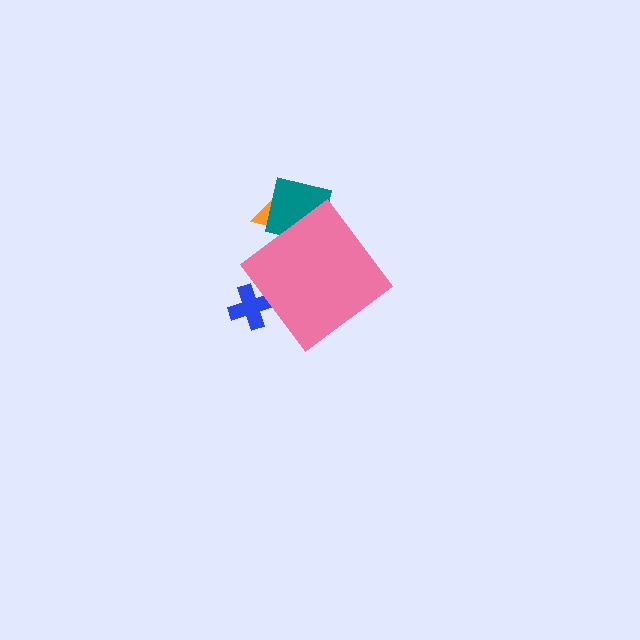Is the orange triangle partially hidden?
Yes, the orange triangle is partially hidden behind the pink diamond.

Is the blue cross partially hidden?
Yes, the blue cross is partially hidden behind the pink diamond.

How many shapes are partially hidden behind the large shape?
3 shapes are partially hidden.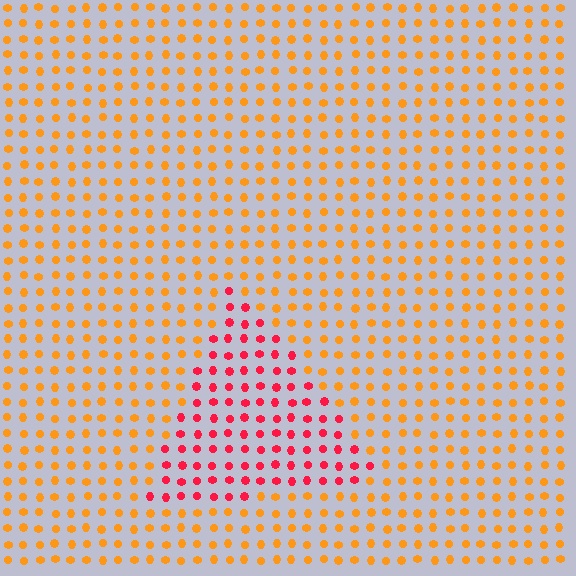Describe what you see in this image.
The image is filled with small orange elements in a uniform arrangement. A triangle-shaped region is visible where the elements are tinted to a slightly different hue, forming a subtle color boundary.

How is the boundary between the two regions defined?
The boundary is defined purely by a slight shift in hue (about 45 degrees). Spacing, size, and orientation are identical on both sides.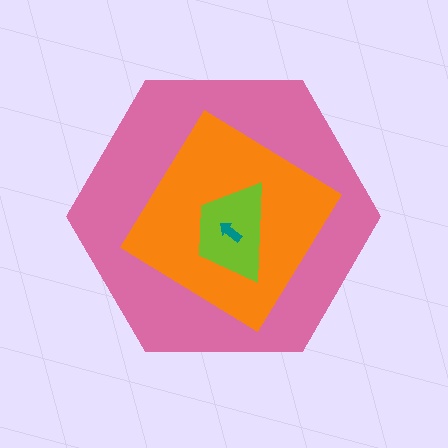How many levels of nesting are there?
4.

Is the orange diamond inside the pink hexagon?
Yes.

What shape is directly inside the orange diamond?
The lime trapezoid.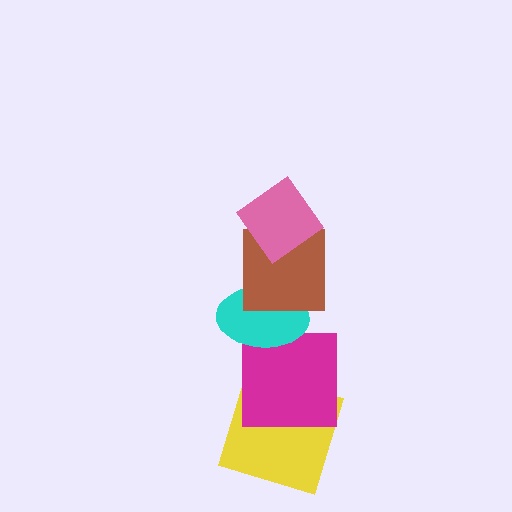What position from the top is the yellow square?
The yellow square is 5th from the top.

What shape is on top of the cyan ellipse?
The brown square is on top of the cyan ellipse.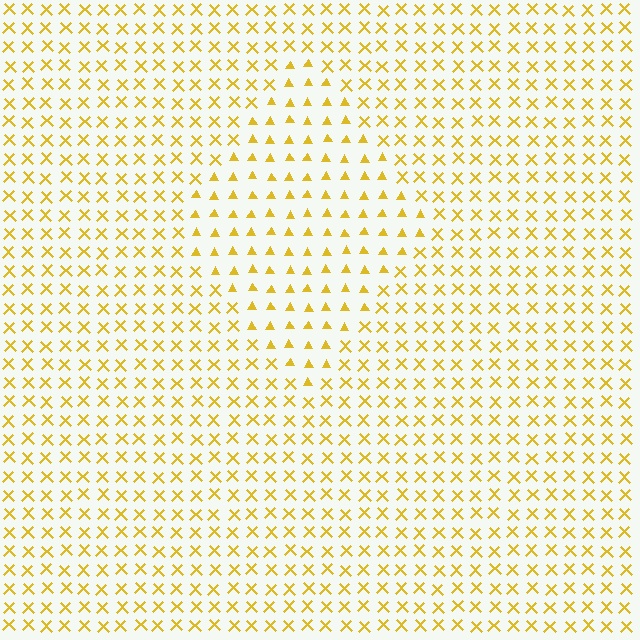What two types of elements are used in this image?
The image uses triangles inside the diamond region and X marks outside it.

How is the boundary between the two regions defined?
The boundary is defined by a change in element shape: triangles inside vs. X marks outside. All elements share the same color and spacing.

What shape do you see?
I see a diamond.